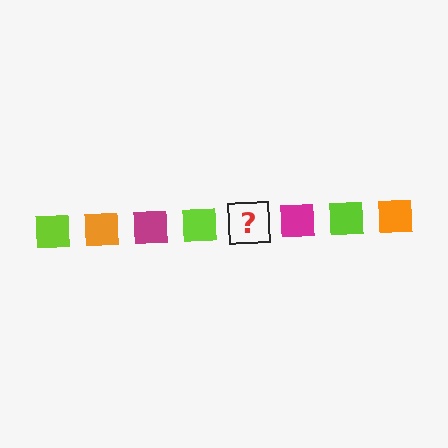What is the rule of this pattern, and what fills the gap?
The rule is that the pattern cycles through lime, orange, magenta squares. The gap should be filled with an orange square.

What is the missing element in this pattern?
The missing element is an orange square.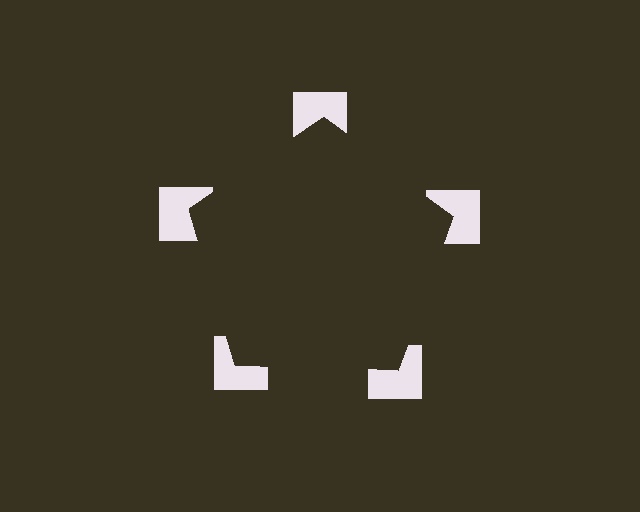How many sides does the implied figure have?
5 sides.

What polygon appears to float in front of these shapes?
An illusory pentagon — its edges are inferred from the aligned wedge cuts in the notched squares, not physically drawn.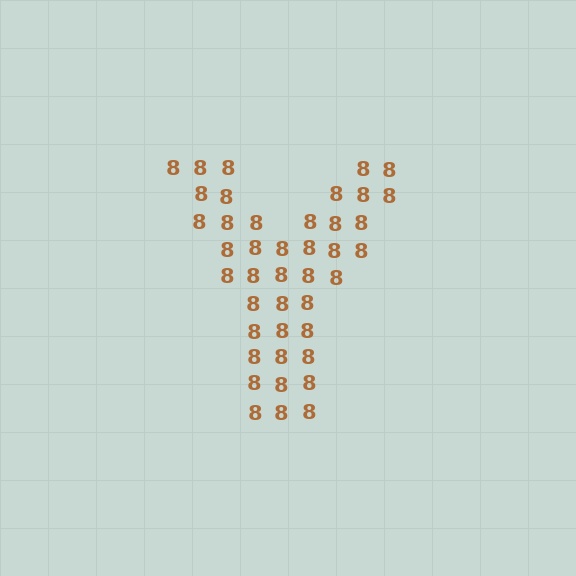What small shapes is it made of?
It is made of small digit 8's.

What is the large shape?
The large shape is the letter Y.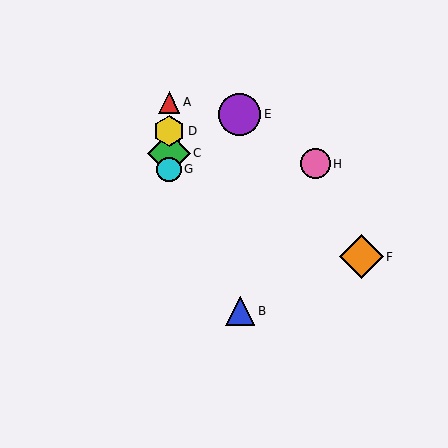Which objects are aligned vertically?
Objects A, C, D, G are aligned vertically.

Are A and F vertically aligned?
No, A is at x≈169 and F is at x≈361.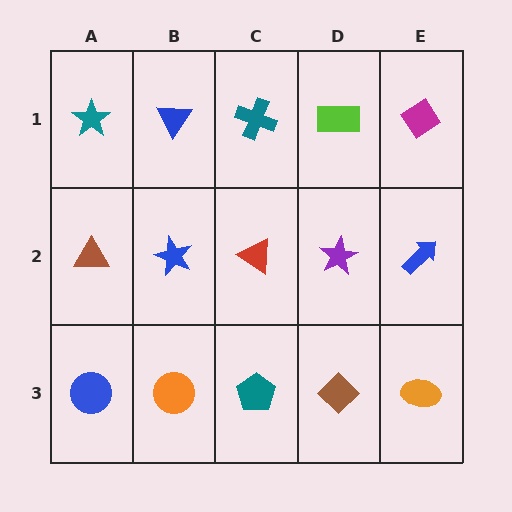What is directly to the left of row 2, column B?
A brown triangle.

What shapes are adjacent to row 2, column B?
A blue triangle (row 1, column B), an orange circle (row 3, column B), a brown triangle (row 2, column A), a red triangle (row 2, column C).